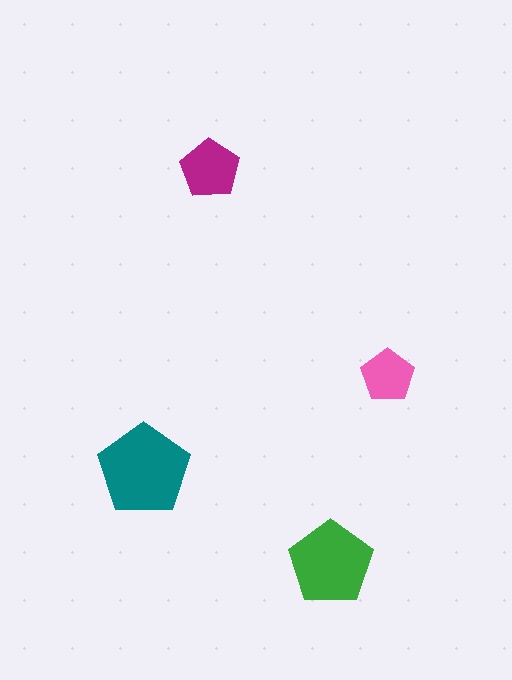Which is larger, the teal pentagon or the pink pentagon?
The teal one.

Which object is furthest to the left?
The teal pentagon is leftmost.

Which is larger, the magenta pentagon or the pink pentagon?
The magenta one.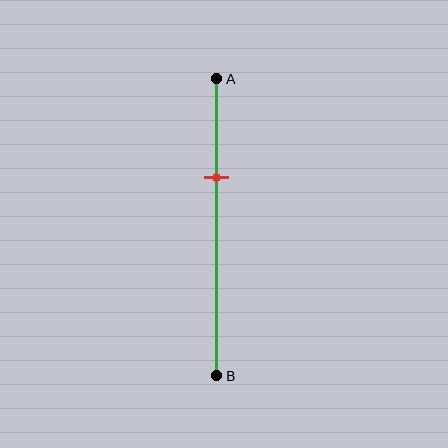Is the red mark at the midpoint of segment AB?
No, the mark is at about 35% from A, not at the 50% midpoint.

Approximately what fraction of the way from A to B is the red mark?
The red mark is approximately 35% of the way from A to B.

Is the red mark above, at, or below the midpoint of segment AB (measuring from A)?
The red mark is above the midpoint of segment AB.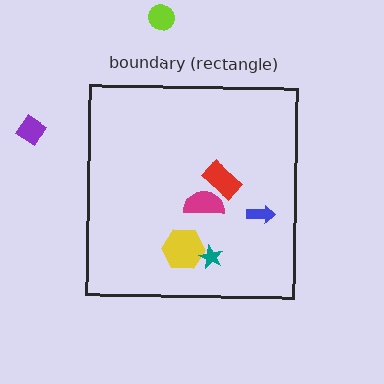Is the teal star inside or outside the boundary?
Inside.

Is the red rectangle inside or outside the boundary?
Inside.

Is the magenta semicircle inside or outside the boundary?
Inside.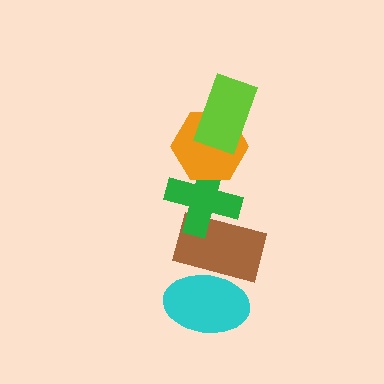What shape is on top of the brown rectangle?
The green cross is on top of the brown rectangle.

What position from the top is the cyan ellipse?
The cyan ellipse is 5th from the top.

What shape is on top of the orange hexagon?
The lime rectangle is on top of the orange hexagon.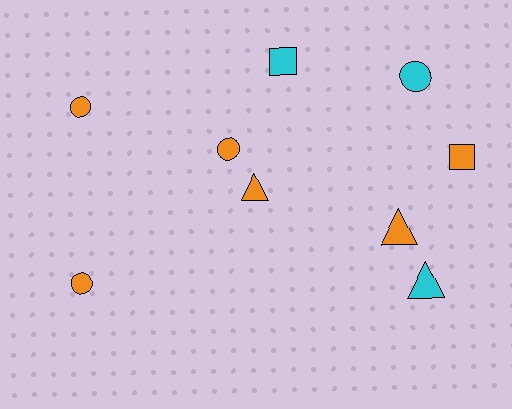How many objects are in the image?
There are 9 objects.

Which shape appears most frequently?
Circle, with 4 objects.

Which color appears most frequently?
Orange, with 6 objects.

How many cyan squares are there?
There is 1 cyan square.